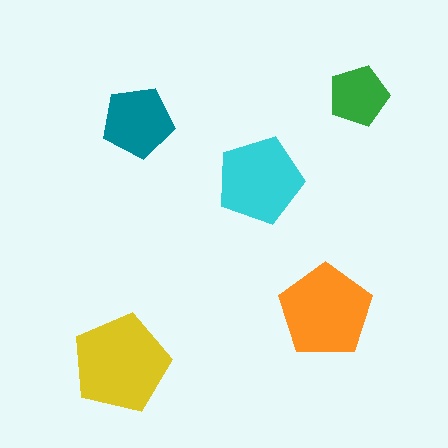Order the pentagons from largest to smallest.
the yellow one, the orange one, the cyan one, the teal one, the green one.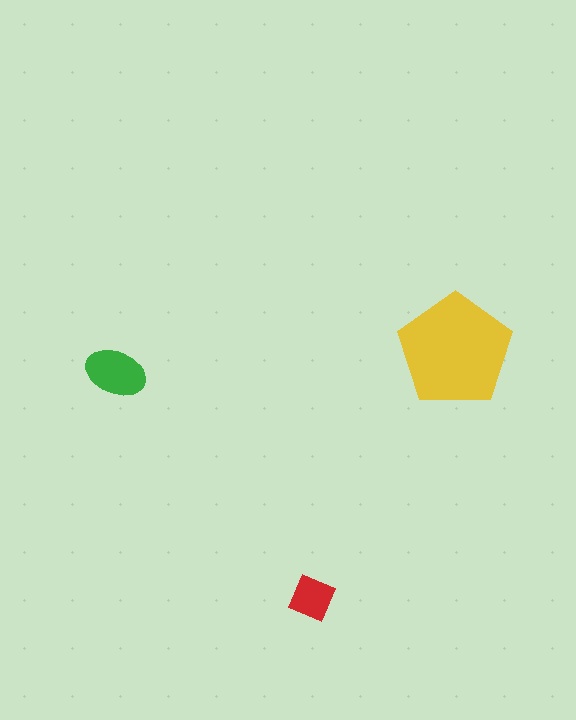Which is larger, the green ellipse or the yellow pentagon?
The yellow pentagon.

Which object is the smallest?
The red diamond.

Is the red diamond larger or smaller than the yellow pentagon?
Smaller.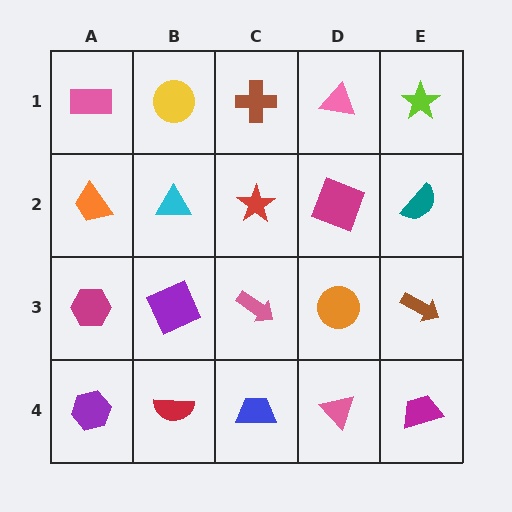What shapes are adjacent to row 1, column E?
A teal semicircle (row 2, column E), a pink triangle (row 1, column D).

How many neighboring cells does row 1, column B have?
3.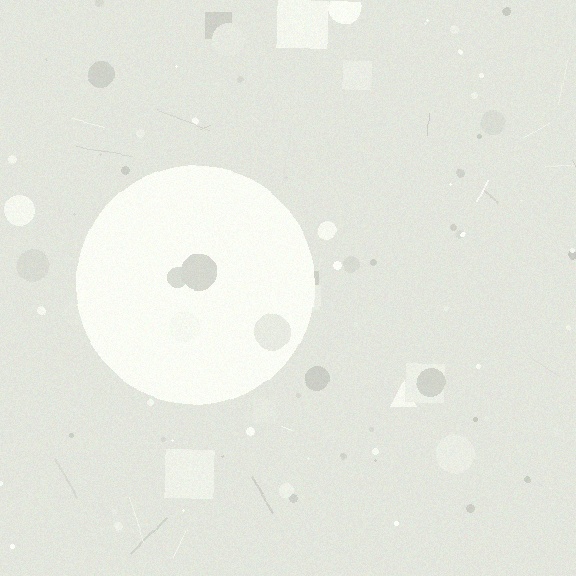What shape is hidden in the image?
A circle is hidden in the image.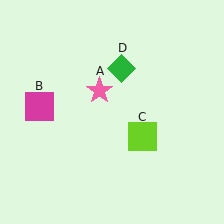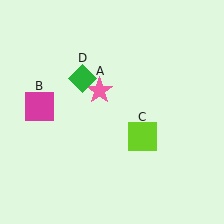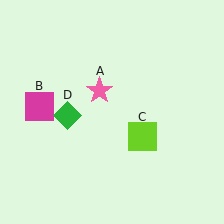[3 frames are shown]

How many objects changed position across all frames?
1 object changed position: green diamond (object D).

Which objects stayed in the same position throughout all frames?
Pink star (object A) and magenta square (object B) and lime square (object C) remained stationary.